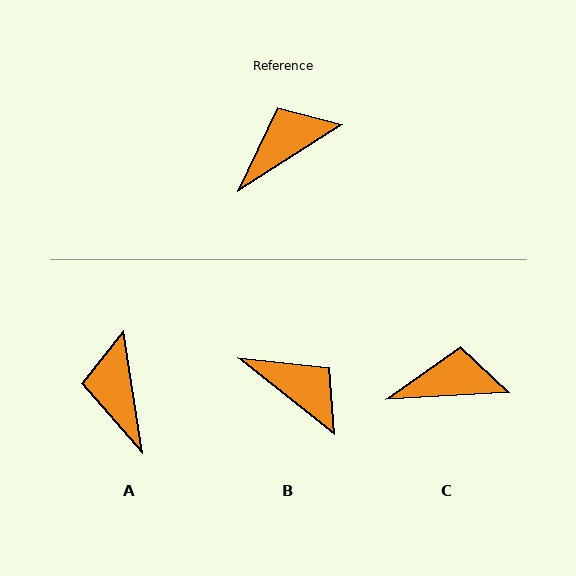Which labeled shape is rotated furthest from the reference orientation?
B, about 71 degrees away.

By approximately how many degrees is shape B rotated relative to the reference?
Approximately 71 degrees clockwise.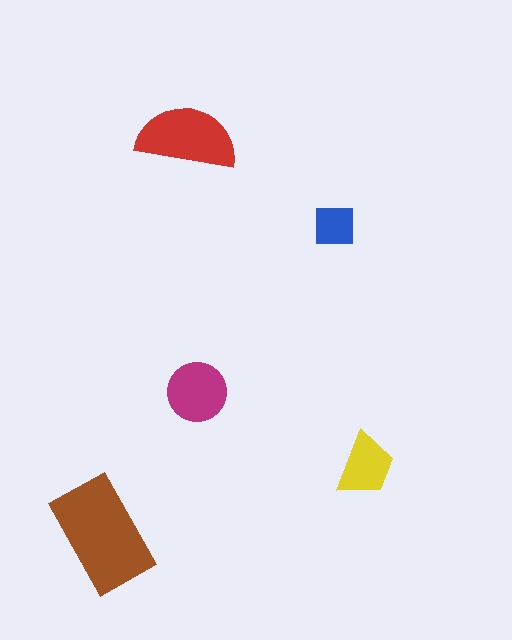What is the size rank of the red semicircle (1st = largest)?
2nd.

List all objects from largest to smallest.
The brown rectangle, the red semicircle, the magenta circle, the yellow trapezoid, the blue square.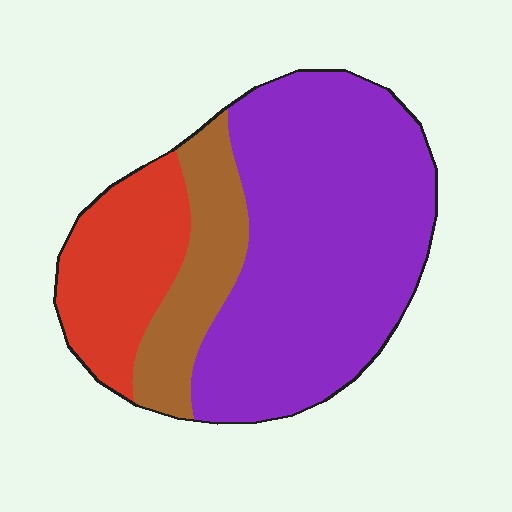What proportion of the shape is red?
Red covers 21% of the shape.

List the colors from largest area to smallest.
From largest to smallest: purple, red, brown.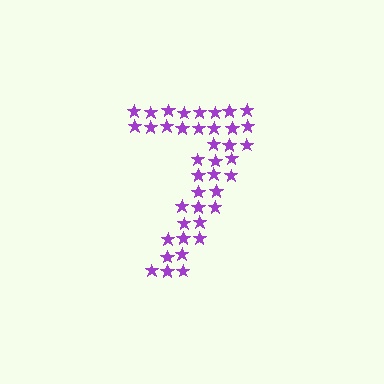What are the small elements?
The small elements are stars.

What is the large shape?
The large shape is the digit 7.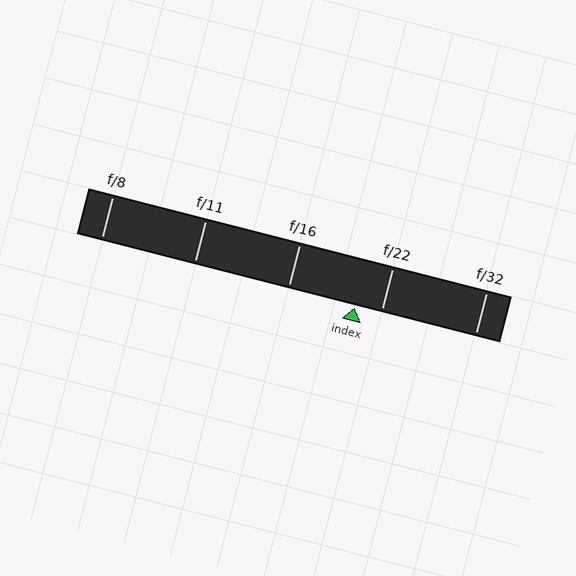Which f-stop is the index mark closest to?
The index mark is closest to f/22.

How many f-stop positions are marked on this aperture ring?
There are 5 f-stop positions marked.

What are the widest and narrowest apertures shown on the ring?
The widest aperture shown is f/8 and the narrowest is f/32.